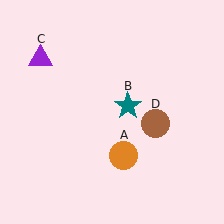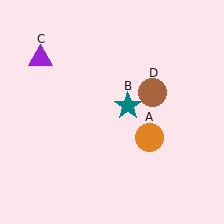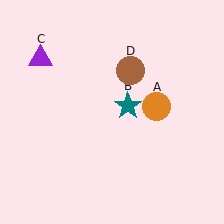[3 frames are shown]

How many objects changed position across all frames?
2 objects changed position: orange circle (object A), brown circle (object D).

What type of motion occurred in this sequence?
The orange circle (object A), brown circle (object D) rotated counterclockwise around the center of the scene.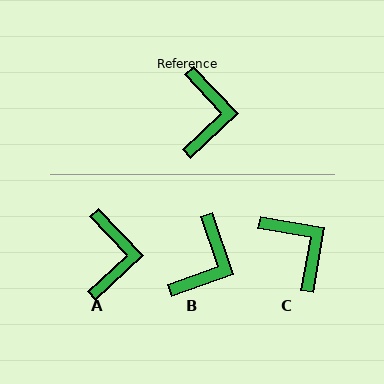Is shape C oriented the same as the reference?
No, it is off by about 37 degrees.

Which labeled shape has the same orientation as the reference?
A.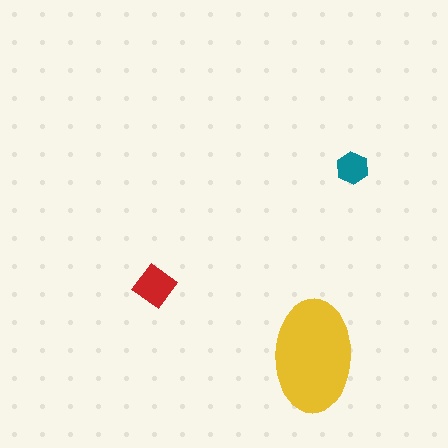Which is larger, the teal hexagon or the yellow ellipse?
The yellow ellipse.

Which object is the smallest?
The teal hexagon.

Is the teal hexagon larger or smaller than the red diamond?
Smaller.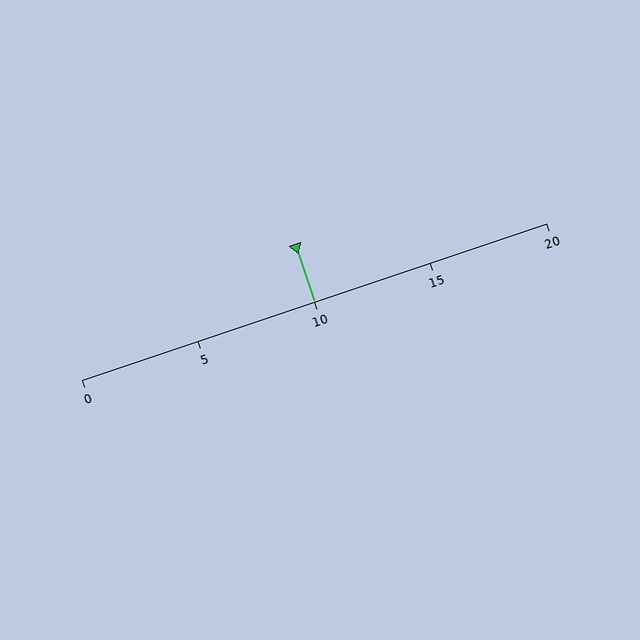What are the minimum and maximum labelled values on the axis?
The axis runs from 0 to 20.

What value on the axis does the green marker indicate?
The marker indicates approximately 10.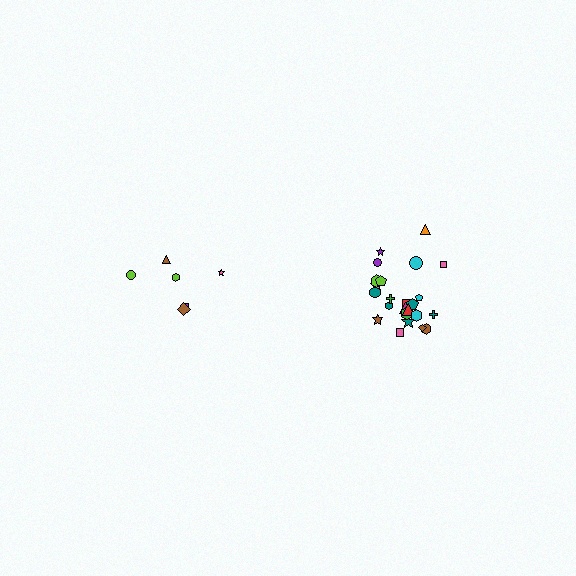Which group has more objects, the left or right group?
The right group.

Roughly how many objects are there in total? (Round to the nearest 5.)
Roughly 30 objects in total.